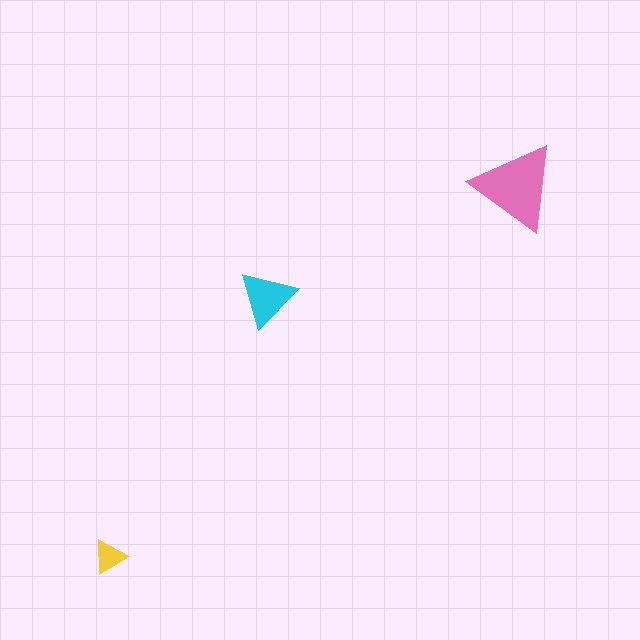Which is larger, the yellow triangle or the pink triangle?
The pink one.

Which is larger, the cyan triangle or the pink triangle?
The pink one.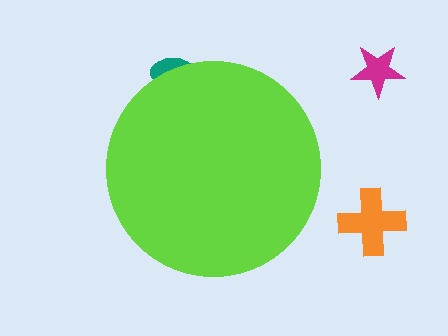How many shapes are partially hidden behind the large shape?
1 shape is partially hidden.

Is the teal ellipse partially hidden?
Yes, the teal ellipse is partially hidden behind the lime circle.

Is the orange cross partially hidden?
No, the orange cross is fully visible.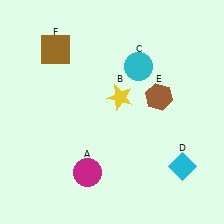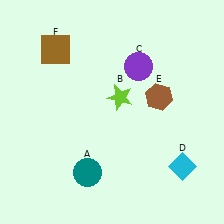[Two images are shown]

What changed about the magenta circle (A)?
In Image 1, A is magenta. In Image 2, it changed to teal.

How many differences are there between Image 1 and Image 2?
There are 3 differences between the two images.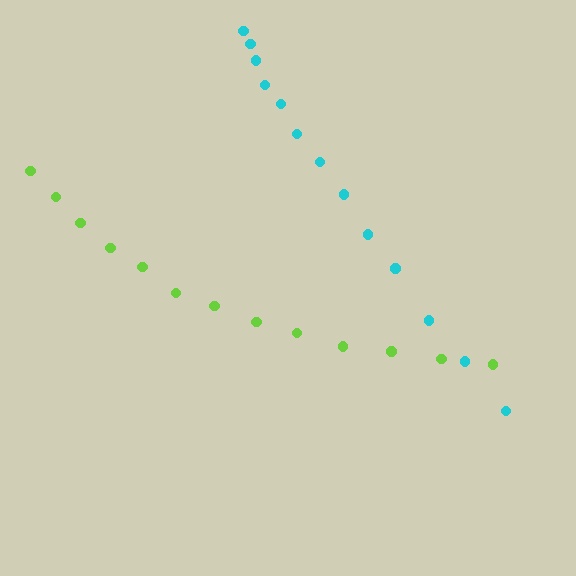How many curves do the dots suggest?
There are 2 distinct paths.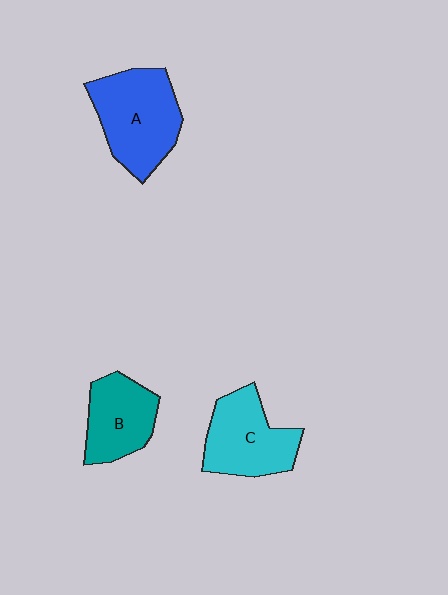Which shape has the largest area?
Shape A (blue).